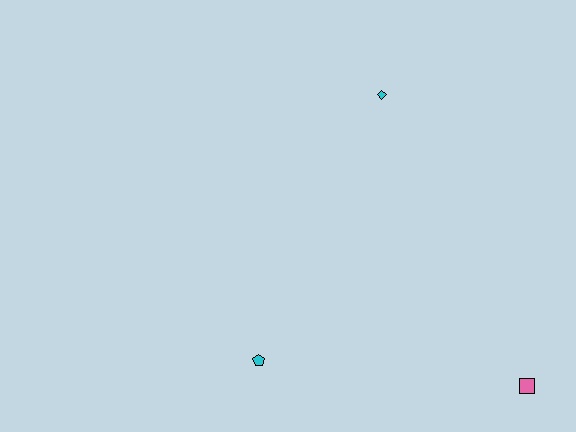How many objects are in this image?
There are 3 objects.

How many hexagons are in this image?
There are no hexagons.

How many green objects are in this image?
There are no green objects.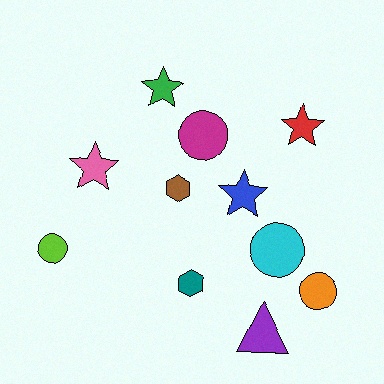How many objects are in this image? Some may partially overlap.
There are 11 objects.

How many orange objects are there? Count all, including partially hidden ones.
There is 1 orange object.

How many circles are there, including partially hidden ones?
There are 4 circles.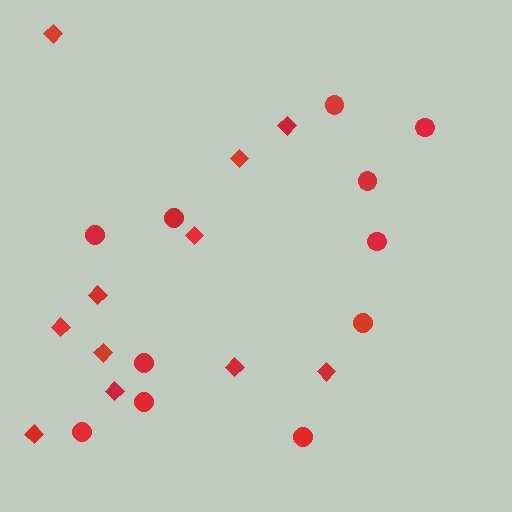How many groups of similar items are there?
There are 2 groups: one group of circles (11) and one group of diamonds (11).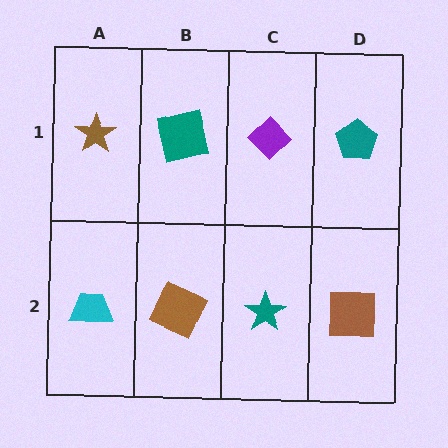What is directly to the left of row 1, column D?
A purple diamond.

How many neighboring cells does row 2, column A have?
2.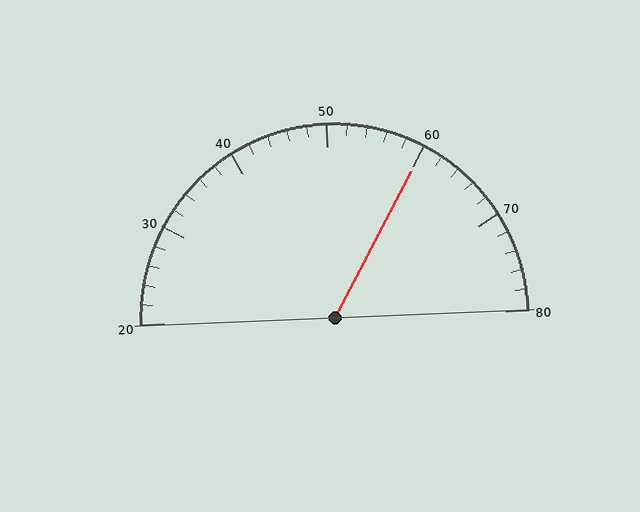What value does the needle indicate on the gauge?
The needle indicates approximately 60.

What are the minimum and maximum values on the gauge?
The gauge ranges from 20 to 80.